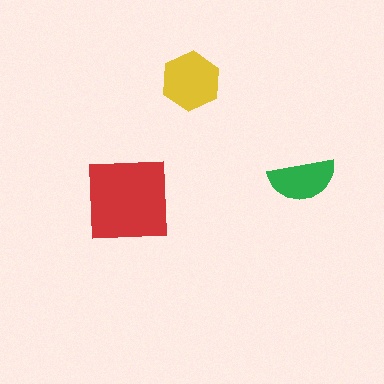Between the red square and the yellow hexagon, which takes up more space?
The red square.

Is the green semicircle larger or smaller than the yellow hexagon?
Smaller.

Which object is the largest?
The red square.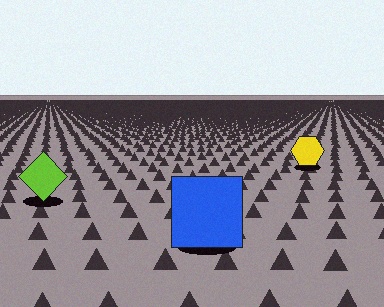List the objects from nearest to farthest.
From nearest to farthest: the blue square, the lime diamond, the yellow hexagon.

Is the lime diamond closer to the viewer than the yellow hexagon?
Yes. The lime diamond is closer — you can tell from the texture gradient: the ground texture is coarser near it.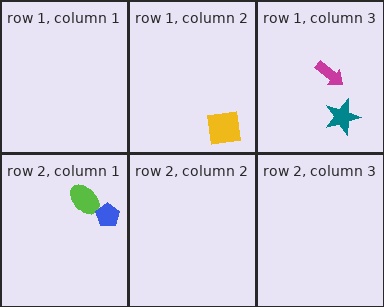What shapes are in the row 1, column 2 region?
The yellow square.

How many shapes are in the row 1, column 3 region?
2.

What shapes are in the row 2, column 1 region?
The lime ellipse, the blue pentagon.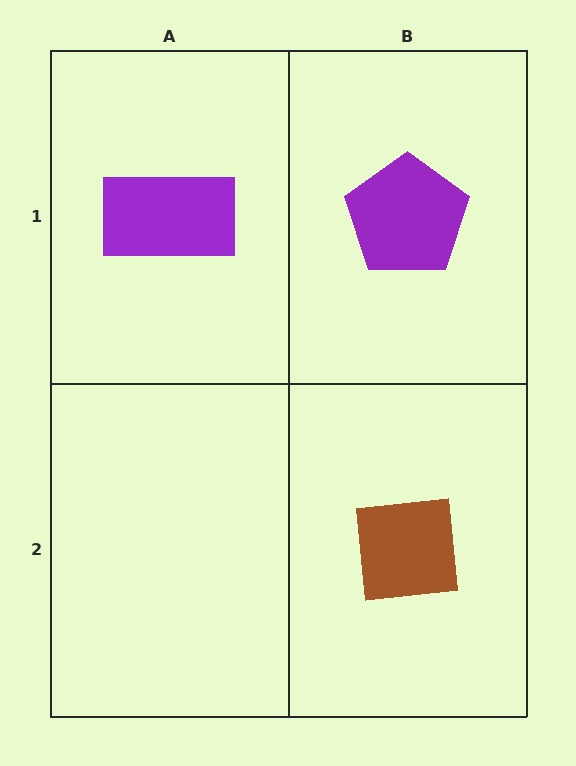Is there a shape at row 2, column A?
No, that cell is empty.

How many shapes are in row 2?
1 shape.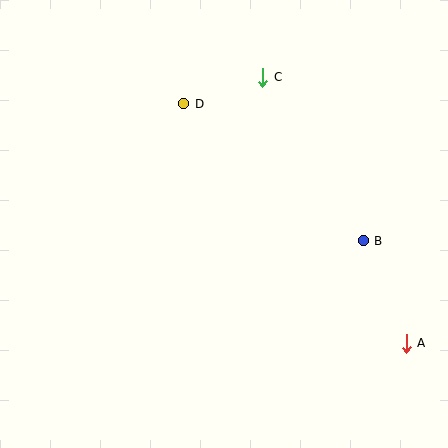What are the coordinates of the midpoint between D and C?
The midpoint between D and C is at (223, 91).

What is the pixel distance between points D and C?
The distance between D and C is 83 pixels.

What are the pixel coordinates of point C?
Point C is at (263, 77).